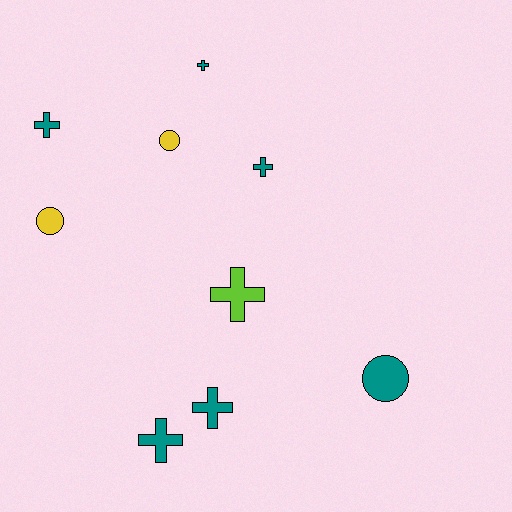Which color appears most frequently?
Teal, with 6 objects.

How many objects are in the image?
There are 9 objects.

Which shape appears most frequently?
Cross, with 6 objects.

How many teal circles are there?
There is 1 teal circle.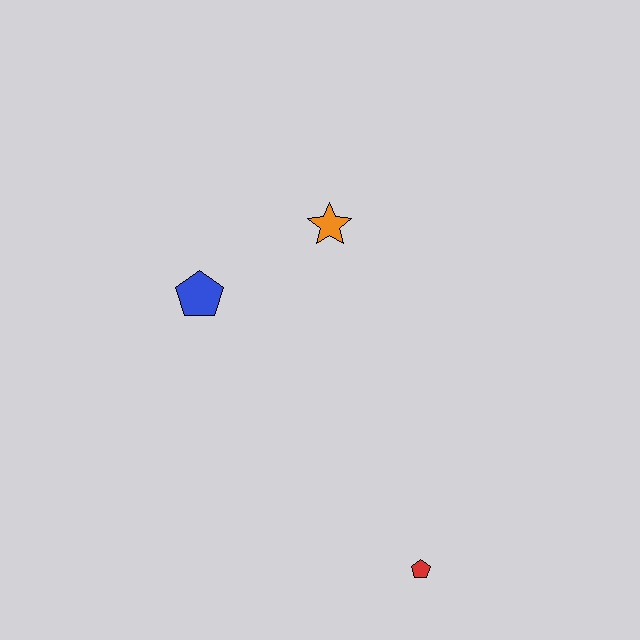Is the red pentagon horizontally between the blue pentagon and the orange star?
No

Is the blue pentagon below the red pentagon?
No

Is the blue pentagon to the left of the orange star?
Yes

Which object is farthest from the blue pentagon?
The red pentagon is farthest from the blue pentagon.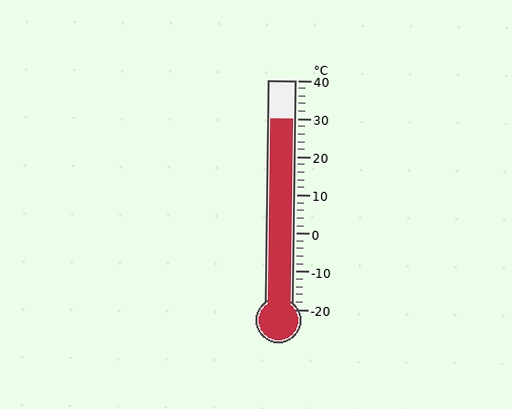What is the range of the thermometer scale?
The thermometer scale ranges from -20°C to 40°C.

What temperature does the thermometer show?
The thermometer shows approximately 30°C.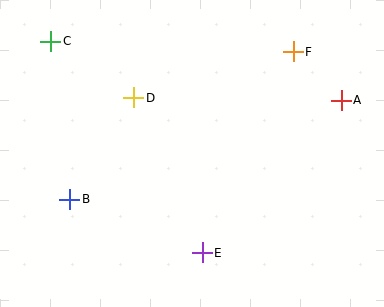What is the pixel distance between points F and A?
The distance between F and A is 68 pixels.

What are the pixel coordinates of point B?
Point B is at (70, 199).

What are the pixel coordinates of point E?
Point E is at (202, 253).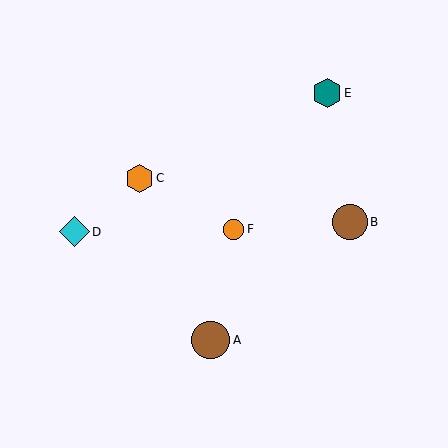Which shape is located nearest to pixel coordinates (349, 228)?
The brown circle (labeled B) at (350, 222) is nearest to that location.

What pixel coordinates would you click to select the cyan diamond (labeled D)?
Click at (74, 232) to select the cyan diamond D.